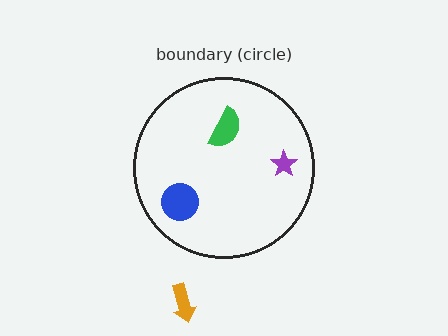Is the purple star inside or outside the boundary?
Inside.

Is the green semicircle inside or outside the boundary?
Inside.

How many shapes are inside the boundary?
3 inside, 1 outside.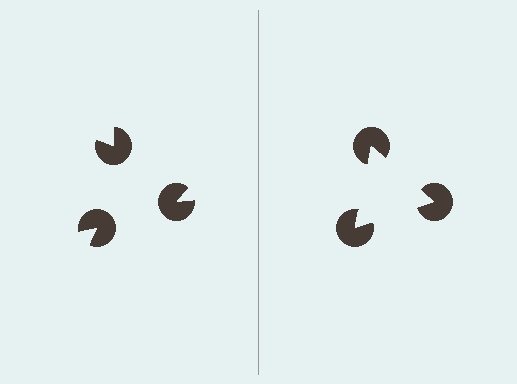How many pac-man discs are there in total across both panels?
6 — 3 on each side.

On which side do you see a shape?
An illusory triangle appears on the right side. On the left side the wedge cuts are rotated, so no coherent shape forms.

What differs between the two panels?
The pac-man discs are positioned identically on both sides; only the wedge orientations differ. On the right they align to a triangle; on the left they are misaligned.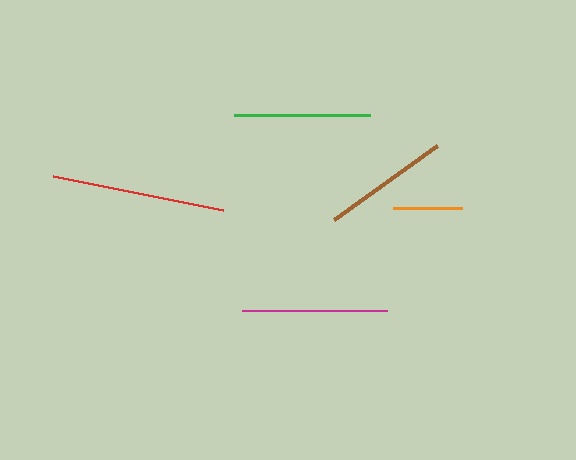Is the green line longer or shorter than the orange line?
The green line is longer than the orange line.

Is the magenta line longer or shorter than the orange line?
The magenta line is longer than the orange line.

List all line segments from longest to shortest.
From longest to shortest: red, magenta, green, brown, orange.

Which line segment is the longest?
The red line is the longest at approximately 173 pixels.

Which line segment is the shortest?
The orange line is the shortest at approximately 69 pixels.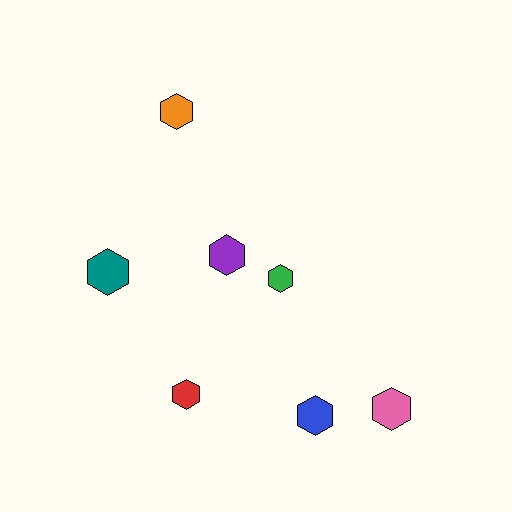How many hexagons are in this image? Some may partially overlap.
There are 7 hexagons.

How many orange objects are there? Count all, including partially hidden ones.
There is 1 orange object.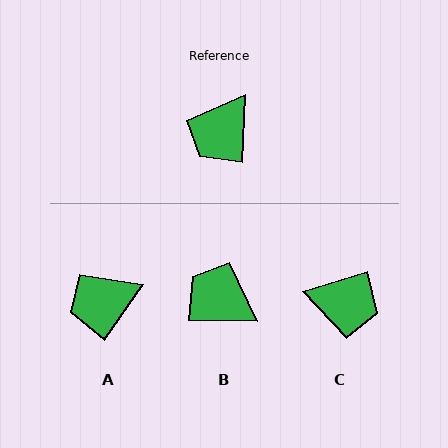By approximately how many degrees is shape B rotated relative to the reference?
Approximately 88 degrees clockwise.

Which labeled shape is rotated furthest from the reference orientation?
C, about 110 degrees away.